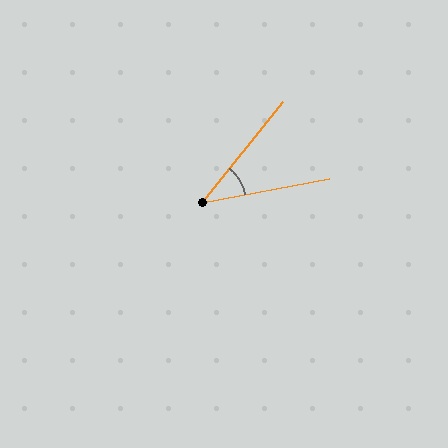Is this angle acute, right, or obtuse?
It is acute.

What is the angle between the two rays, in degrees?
Approximately 40 degrees.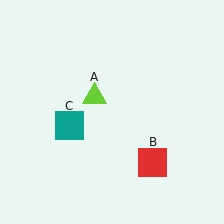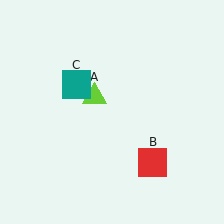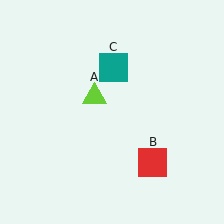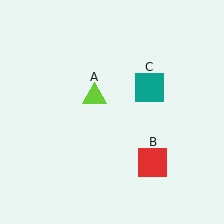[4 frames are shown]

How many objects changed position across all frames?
1 object changed position: teal square (object C).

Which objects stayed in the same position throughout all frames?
Lime triangle (object A) and red square (object B) remained stationary.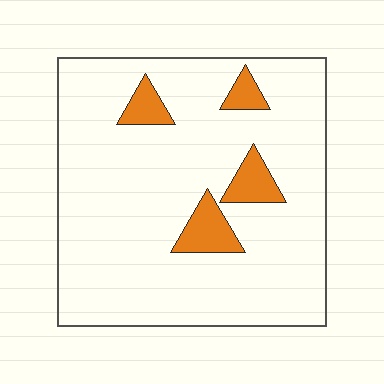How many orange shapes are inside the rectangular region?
4.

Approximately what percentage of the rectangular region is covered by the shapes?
Approximately 10%.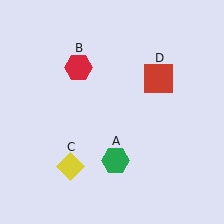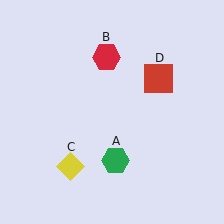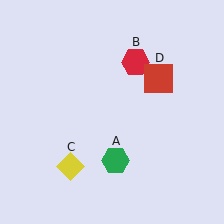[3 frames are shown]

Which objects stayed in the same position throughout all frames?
Green hexagon (object A) and yellow diamond (object C) and red square (object D) remained stationary.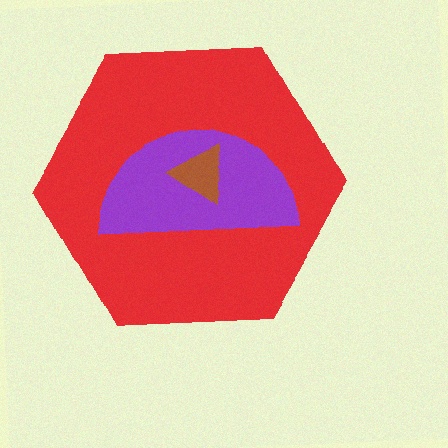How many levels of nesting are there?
3.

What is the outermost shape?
The red hexagon.